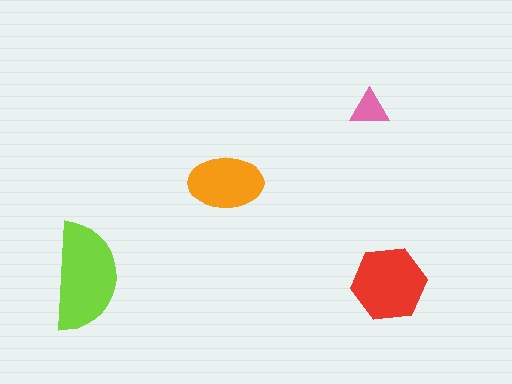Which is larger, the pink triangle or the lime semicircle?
The lime semicircle.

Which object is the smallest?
The pink triangle.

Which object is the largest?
The lime semicircle.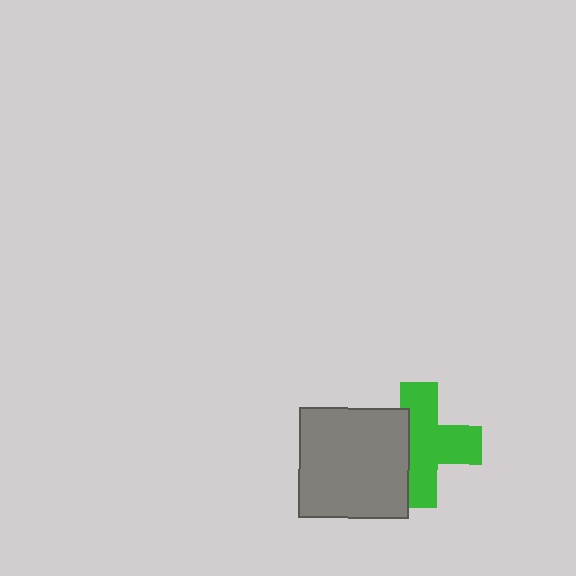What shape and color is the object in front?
The object in front is a gray rectangle.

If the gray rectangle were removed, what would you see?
You would see the complete green cross.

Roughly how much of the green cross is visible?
Most of it is visible (roughly 67%).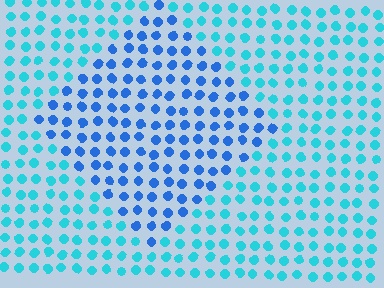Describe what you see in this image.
The image is filled with small cyan elements in a uniform arrangement. A diamond-shaped region is visible where the elements are tinted to a slightly different hue, forming a subtle color boundary.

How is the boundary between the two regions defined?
The boundary is defined purely by a slight shift in hue (about 34 degrees). Spacing, size, and orientation are identical on both sides.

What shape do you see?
I see a diamond.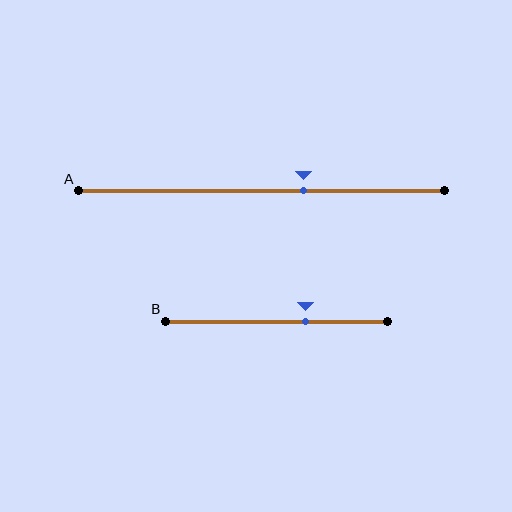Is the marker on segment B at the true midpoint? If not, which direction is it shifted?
No, the marker on segment B is shifted to the right by about 13% of the segment length.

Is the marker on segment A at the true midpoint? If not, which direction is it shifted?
No, the marker on segment A is shifted to the right by about 12% of the segment length.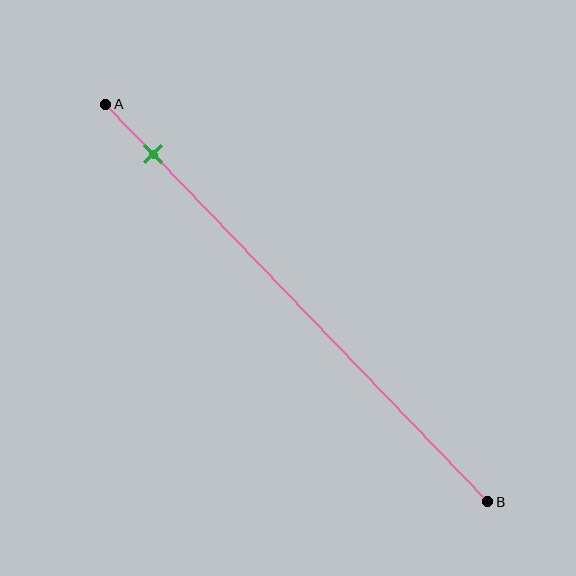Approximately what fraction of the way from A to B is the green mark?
The green mark is approximately 10% of the way from A to B.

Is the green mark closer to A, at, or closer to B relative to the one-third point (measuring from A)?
The green mark is closer to point A than the one-third point of segment AB.